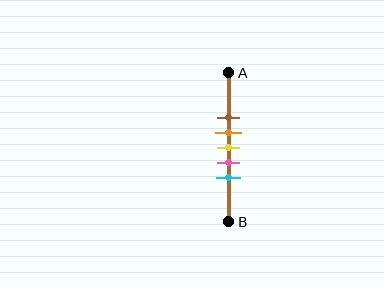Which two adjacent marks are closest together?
The orange and yellow marks are the closest adjacent pair.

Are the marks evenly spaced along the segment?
Yes, the marks are approximately evenly spaced.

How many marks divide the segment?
There are 5 marks dividing the segment.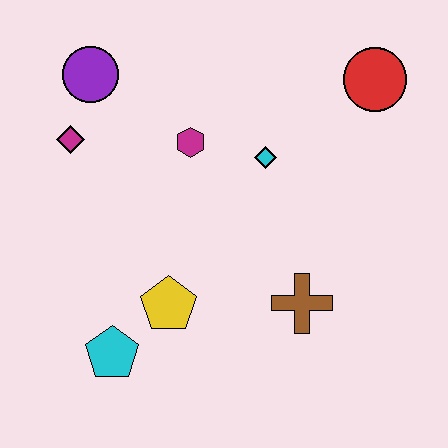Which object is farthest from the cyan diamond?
The cyan pentagon is farthest from the cyan diamond.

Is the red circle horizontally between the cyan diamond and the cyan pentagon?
No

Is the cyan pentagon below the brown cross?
Yes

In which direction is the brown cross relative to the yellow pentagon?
The brown cross is to the right of the yellow pentagon.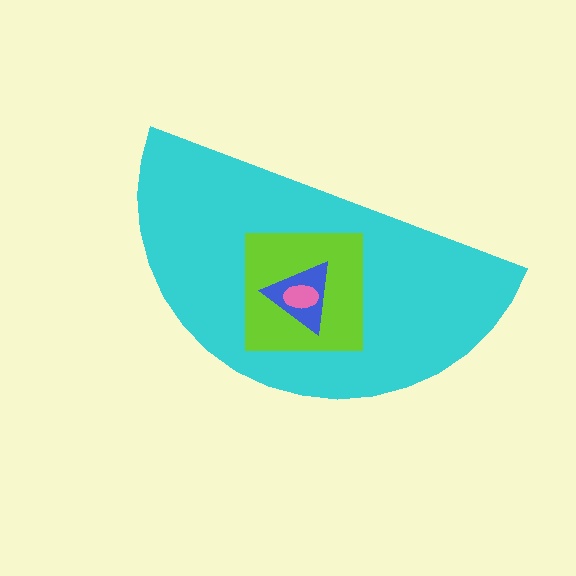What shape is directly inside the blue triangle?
The pink ellipse.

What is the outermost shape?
The cyan semicircle.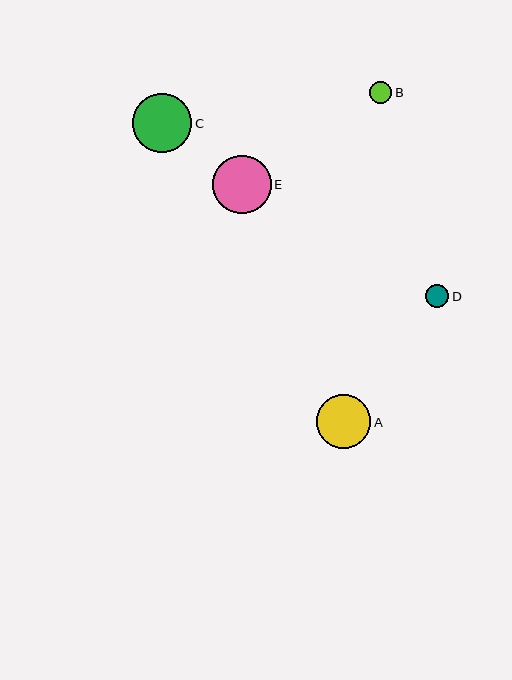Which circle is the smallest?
Circle B is the smallest with a size of approximately 22 pixels.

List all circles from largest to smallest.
From largest to smallest: C, E, A, D, B.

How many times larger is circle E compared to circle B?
Circle E is approximately 2.6 times the size of circle B.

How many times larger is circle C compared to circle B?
Circle C is approximately 2.7 times the size of circle B.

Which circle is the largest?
Circle C is the largest with a size of approximately 59 pixels.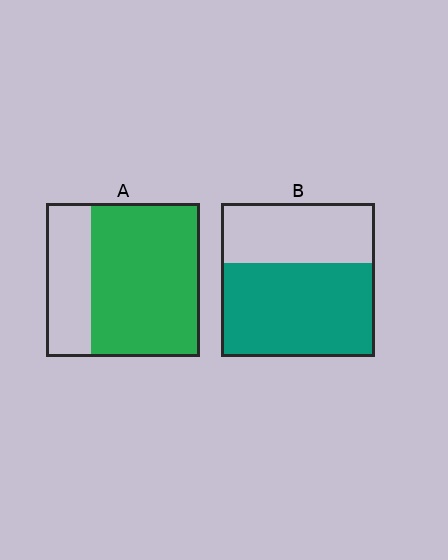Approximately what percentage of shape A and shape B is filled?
A is approximately 70% and B is approximately 60%.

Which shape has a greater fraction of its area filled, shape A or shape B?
Shape A.